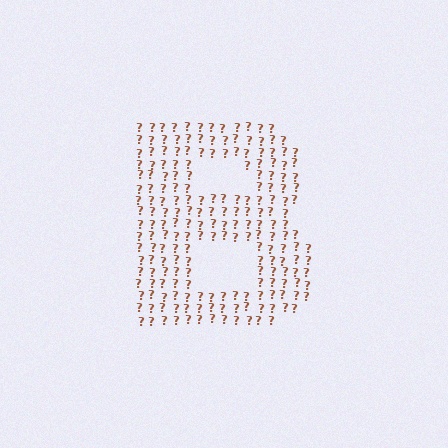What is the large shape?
The large shape is the letter B.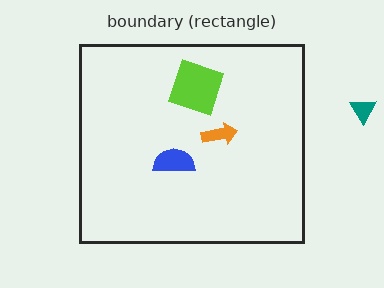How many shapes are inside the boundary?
3 inside, 1 outside.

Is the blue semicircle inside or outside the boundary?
Inside.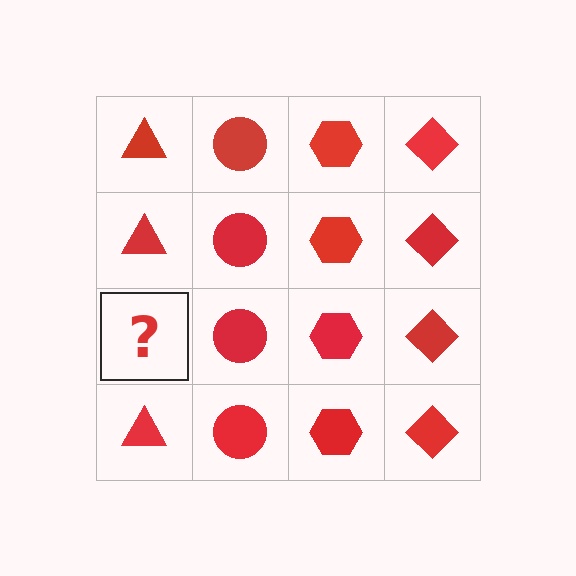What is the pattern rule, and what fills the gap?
The rule is that each column has a consistent shape. The gap should be filled with a red triangle.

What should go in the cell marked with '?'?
The missing cell should contain a red triangle.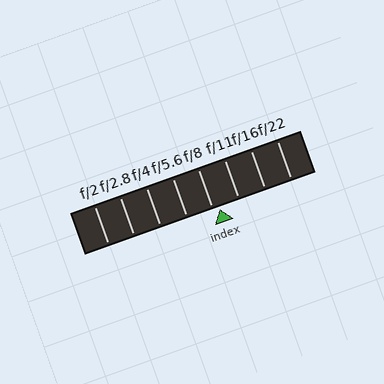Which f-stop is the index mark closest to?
The index mark is closest to f/8.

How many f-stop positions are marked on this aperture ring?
There are 8 f-stop positions marked.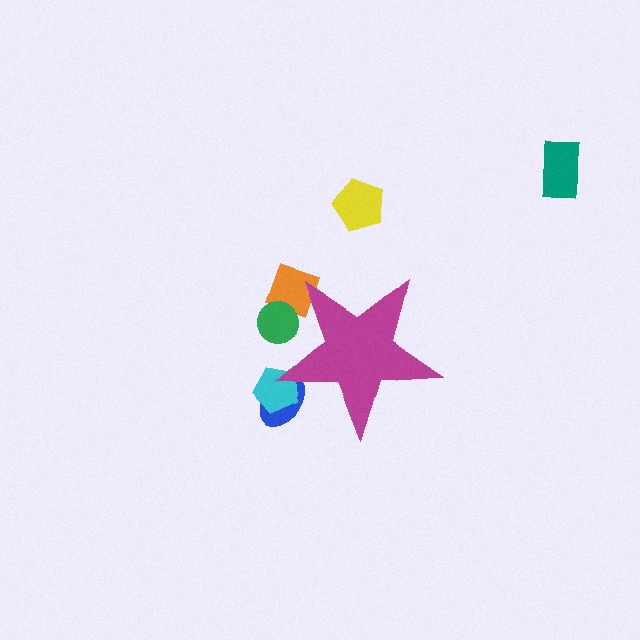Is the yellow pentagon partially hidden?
No, the yellow pentagon is fully visible.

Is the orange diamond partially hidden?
Yes, the orange diamond is partially hidden behind the magenta star.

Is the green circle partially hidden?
Yes, the green circle is partially hidden behind the magenta star.